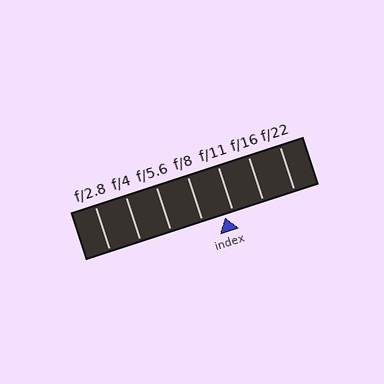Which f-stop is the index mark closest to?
The index mark is closest to f/11.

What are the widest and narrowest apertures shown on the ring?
The widest aperture shown is f/2.8 and the narrowest is f/22.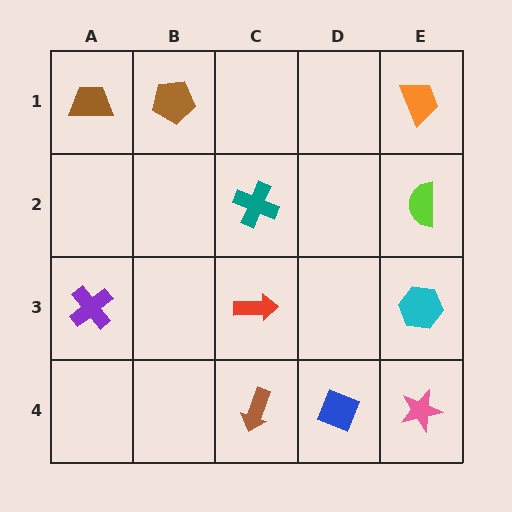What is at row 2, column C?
A teal cross.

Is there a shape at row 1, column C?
No, that cell is empty.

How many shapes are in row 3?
3 shapes.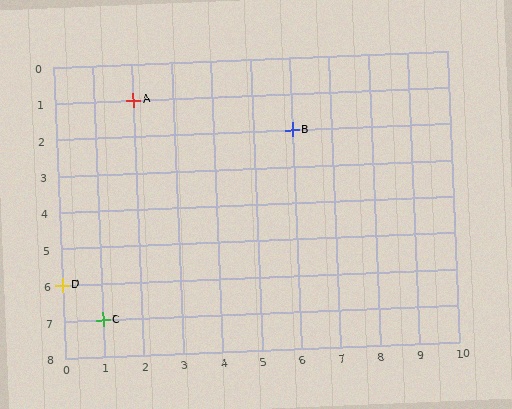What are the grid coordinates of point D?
Point D is at grid coordinates (0, 6).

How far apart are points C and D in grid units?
Points C and D are 1 column and 1 row apart (about 1.4 grid units diagonally).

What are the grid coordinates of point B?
Point B is at grid coordinates (6, 2).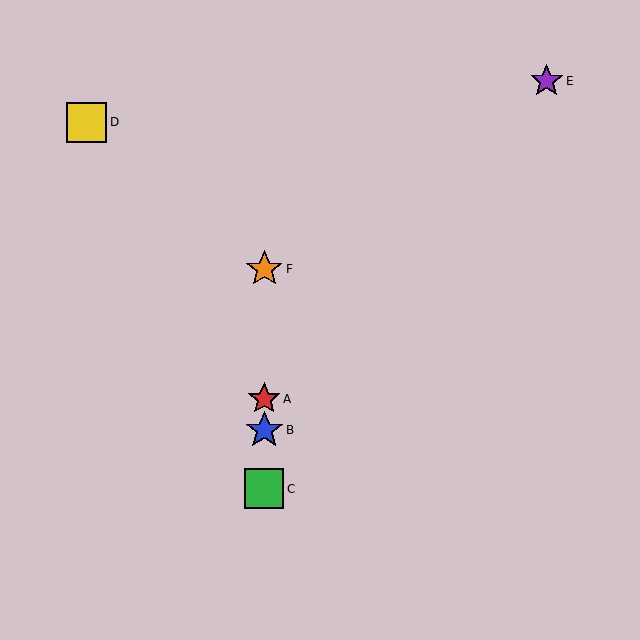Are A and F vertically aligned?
Yes, both are at x≈264.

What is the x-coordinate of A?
Object A is at x≈264.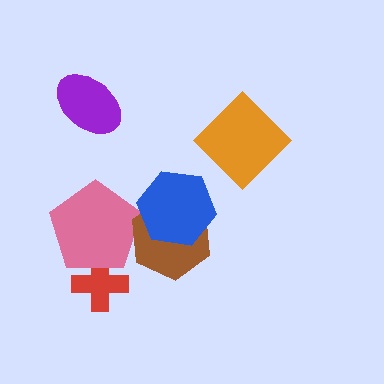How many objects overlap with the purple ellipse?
0 objects overlap with the purple ellipse.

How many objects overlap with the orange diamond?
0 objects overlap with the orange diamond.